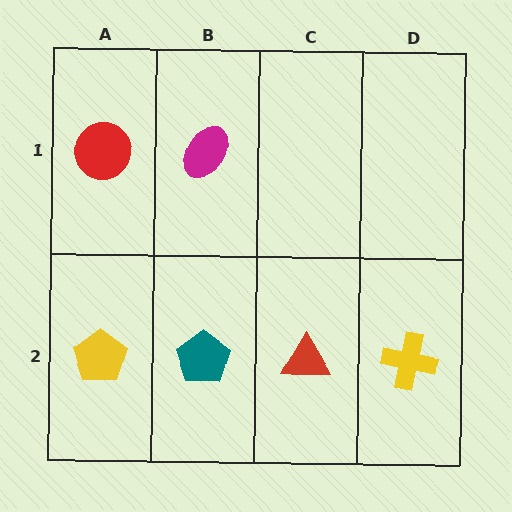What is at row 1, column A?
A red circle.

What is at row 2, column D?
A yellow cross.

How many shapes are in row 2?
4 shapes.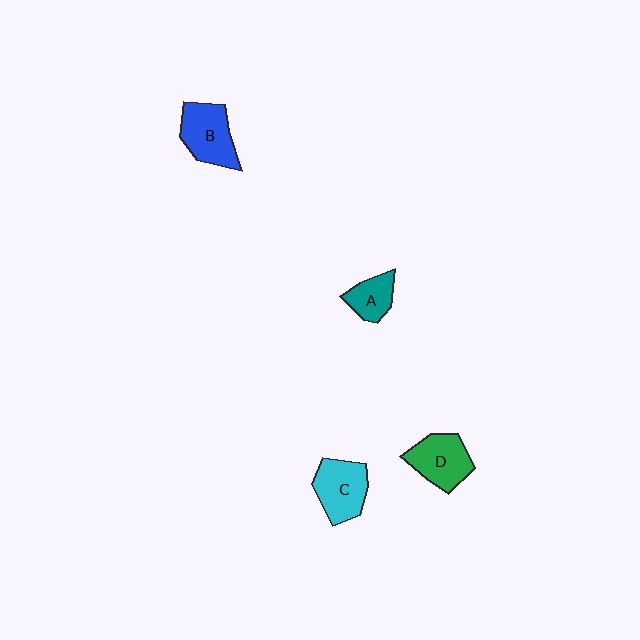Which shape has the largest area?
Shape B (blue).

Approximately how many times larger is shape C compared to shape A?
Approximately 1.6 times.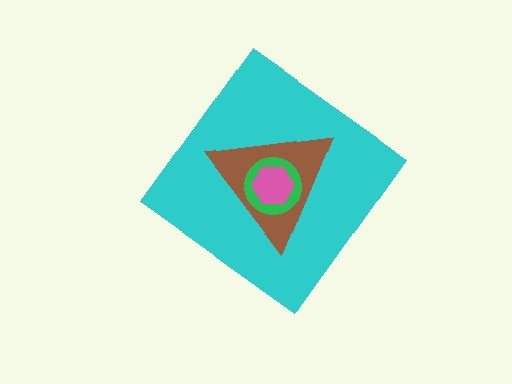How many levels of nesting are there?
4.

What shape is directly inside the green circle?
The pink hexagon.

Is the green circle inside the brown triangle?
Yes.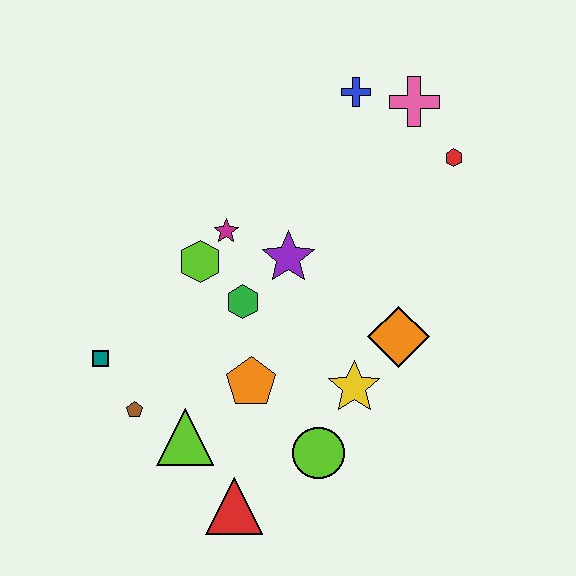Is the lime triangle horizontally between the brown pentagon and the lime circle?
Yes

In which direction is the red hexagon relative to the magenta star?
The red hexagon is to the right of the magenta star.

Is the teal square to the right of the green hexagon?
No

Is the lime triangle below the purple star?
Yes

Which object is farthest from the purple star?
The red triangle is farthest from the purple star.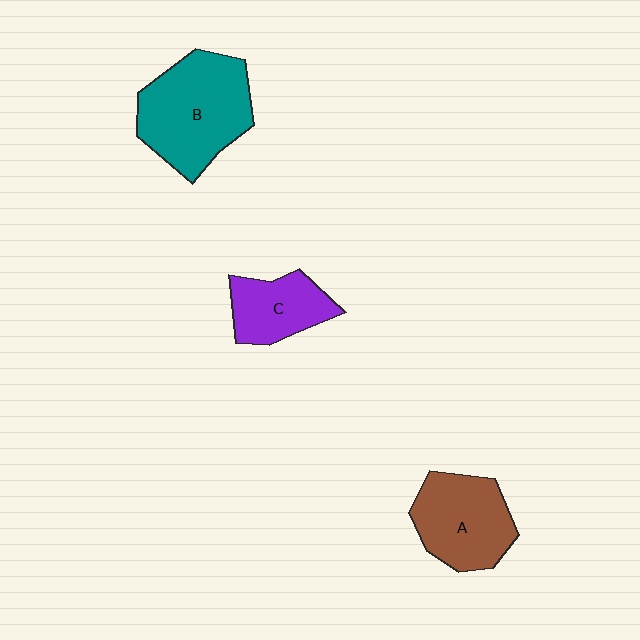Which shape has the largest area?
Shape B (teal).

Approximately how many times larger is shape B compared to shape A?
Approximately 1.3 times.